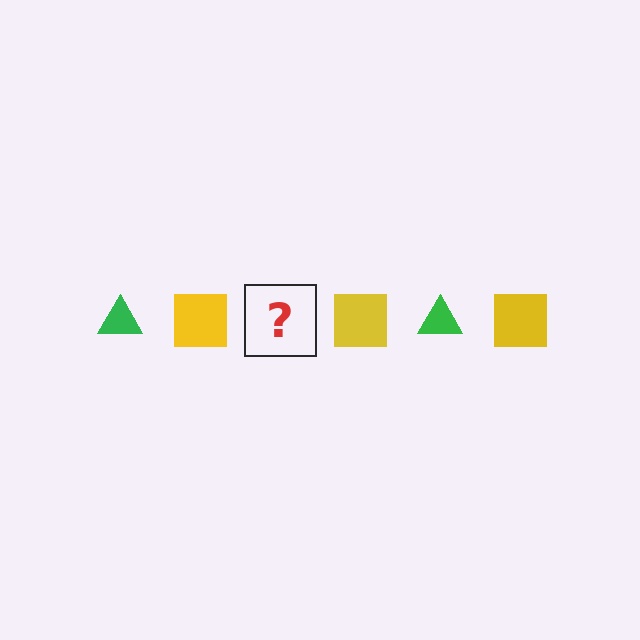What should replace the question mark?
The question mark should be replaced with a green triangle.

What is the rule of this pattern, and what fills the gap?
The rule is that the pattern alternates between green triangle and yellow square. The gap should be filled with a green triangle.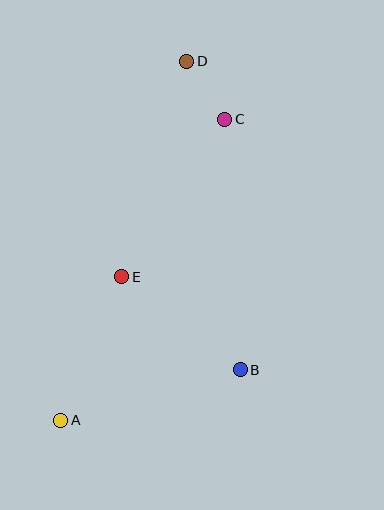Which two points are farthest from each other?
Points A and D are farthest from each other.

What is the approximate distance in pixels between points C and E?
The distance between C and E is approximately 188 pixels.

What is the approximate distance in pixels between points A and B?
The distance between A and B is approximately 186 pixels.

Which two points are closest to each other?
Points C and D are closest to each other.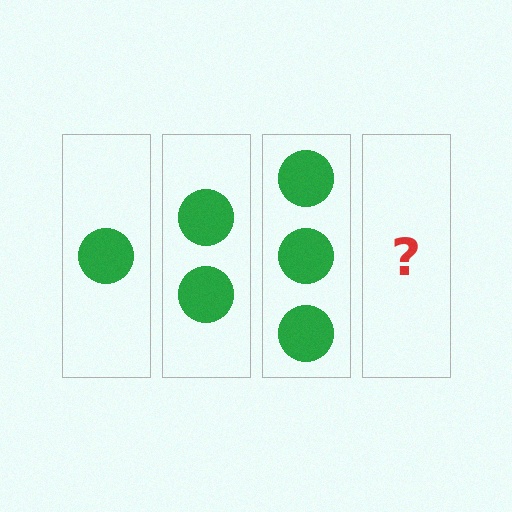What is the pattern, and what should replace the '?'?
The pattern is that each step adds one more circle. The '?' should be 4 circles.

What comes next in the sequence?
The next element should be 4 circles.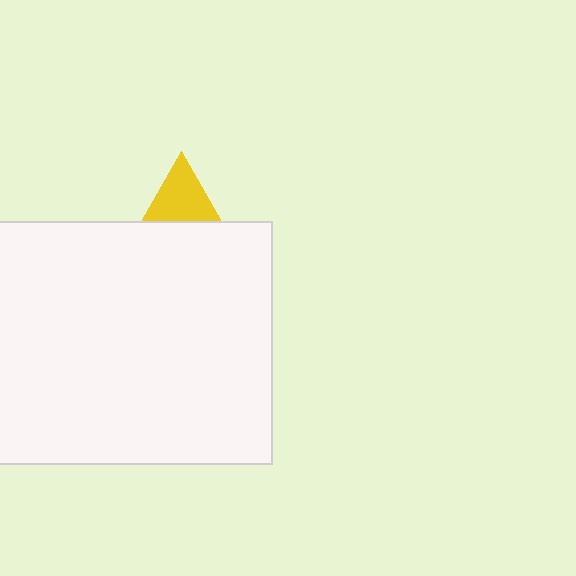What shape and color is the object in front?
The object in front is a white rectangle.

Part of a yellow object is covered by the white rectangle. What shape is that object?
It is a triangle.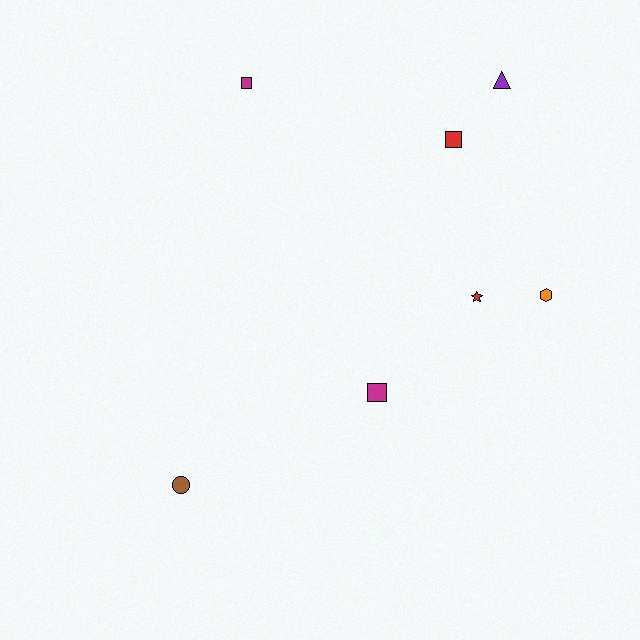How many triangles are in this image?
There is 1 triangle.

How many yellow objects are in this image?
There are no yellow objects.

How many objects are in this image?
There are 7 objects.